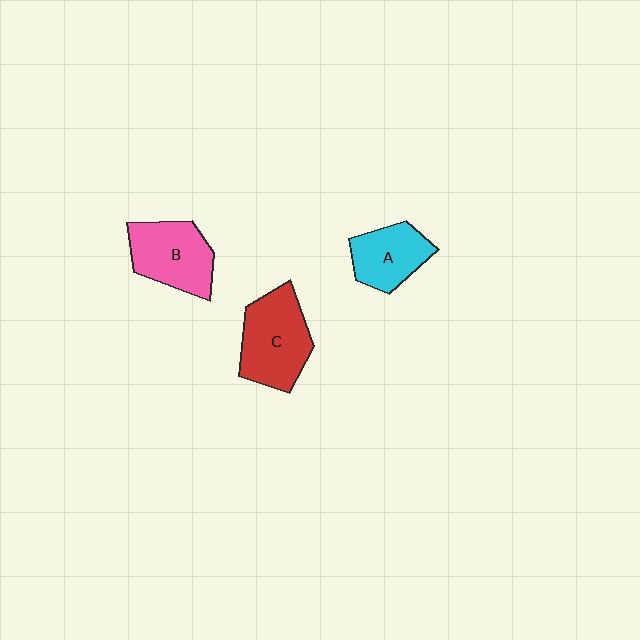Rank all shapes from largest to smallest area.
From largest to smallest: C (red), B (pink), A (cyan).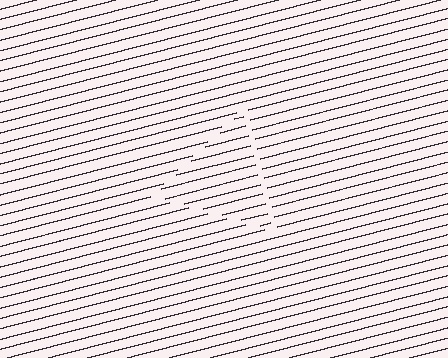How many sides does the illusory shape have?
3 sides — the line-ends trace a triangle.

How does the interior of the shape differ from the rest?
The interior of the shape contains the same grating, shifted by half a period — the contour is defined by the phase discontinuity where line-ends from the inner and outer gratings abut.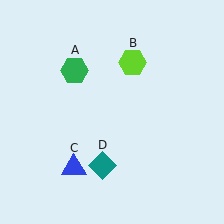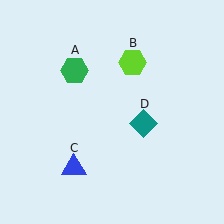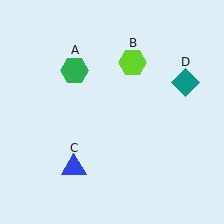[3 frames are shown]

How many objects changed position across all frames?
1 object changed position: teal diamond (object D).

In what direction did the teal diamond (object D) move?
The teal diamond (object D) moved up and to the right.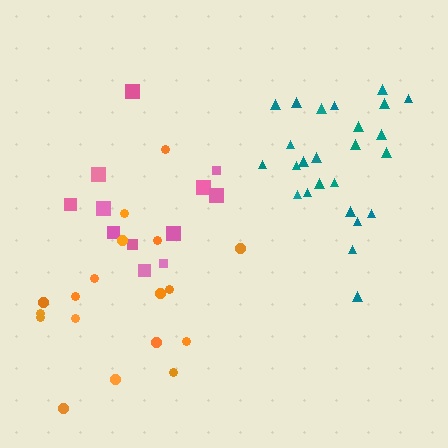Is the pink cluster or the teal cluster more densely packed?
Teal.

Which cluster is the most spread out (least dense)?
Pink.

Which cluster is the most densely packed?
Teal.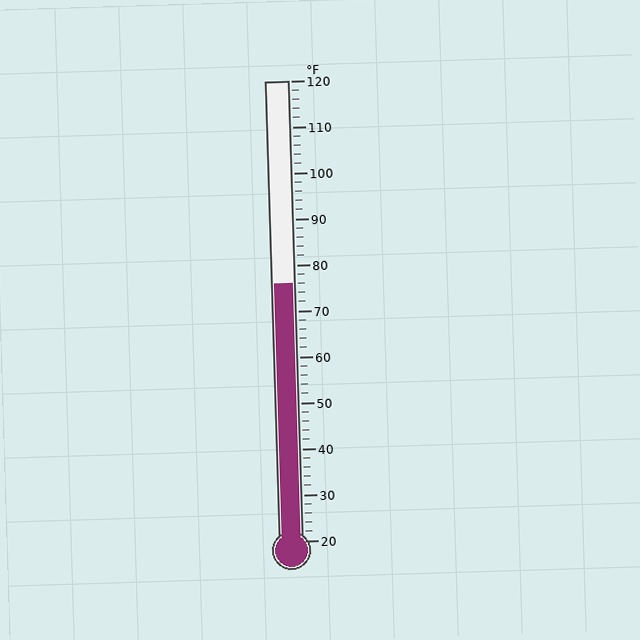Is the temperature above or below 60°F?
The temperature is above 60°F.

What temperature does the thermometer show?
The thermometer shows approximately 76°F.